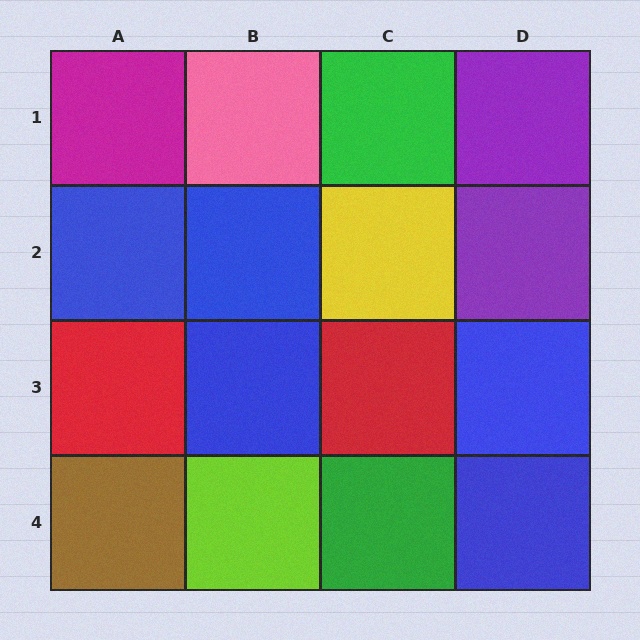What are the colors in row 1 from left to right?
Magenta, pink, green, purple.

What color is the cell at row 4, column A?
Brown.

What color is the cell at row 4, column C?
Green.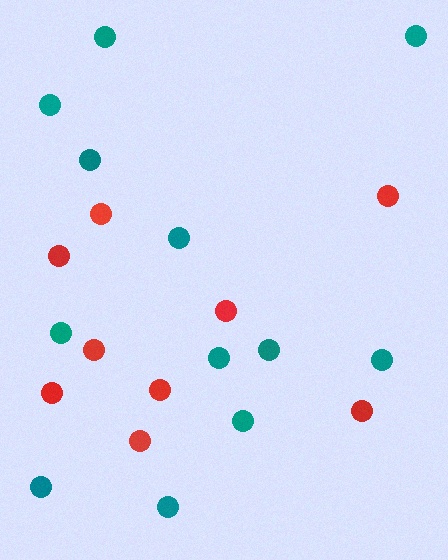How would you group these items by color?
There are 2 groups: one group of red circles (9) and one group of teal circles (12).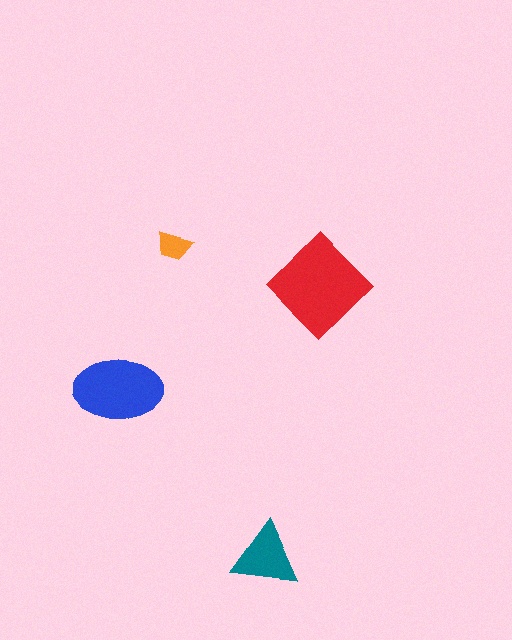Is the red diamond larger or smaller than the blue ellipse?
Larger.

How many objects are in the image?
There are 4 objects in the image.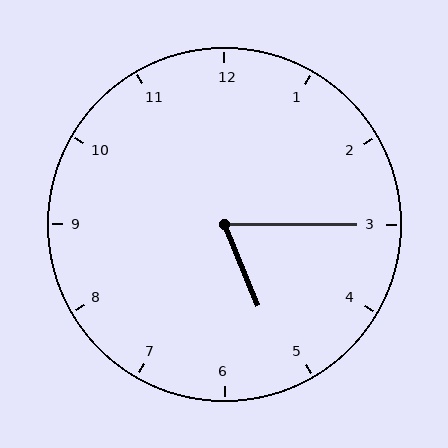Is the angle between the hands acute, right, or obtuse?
It is acute.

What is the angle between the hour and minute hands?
Approximately 68 degrees.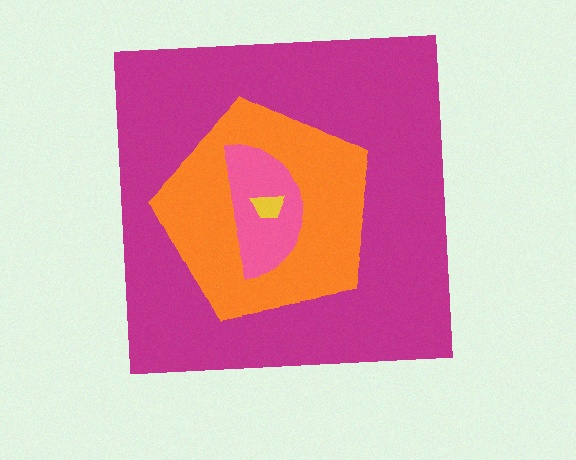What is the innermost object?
The yellow trapezoid.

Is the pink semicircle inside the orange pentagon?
Yes.